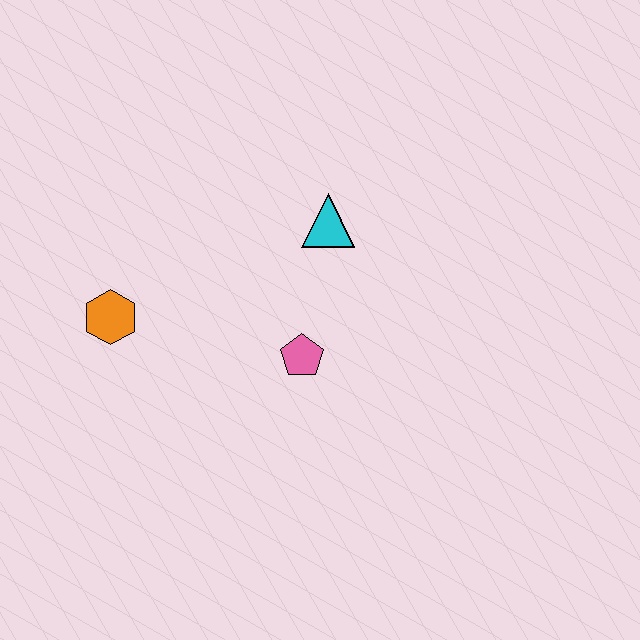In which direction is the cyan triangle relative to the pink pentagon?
The cyan triangle is above the pink pentagon.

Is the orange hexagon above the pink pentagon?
Yes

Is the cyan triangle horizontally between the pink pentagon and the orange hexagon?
No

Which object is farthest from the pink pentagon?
The orange hexagon is farthest from the pink pentagon.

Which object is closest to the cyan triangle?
The pink pentagon is closest to the cyan triangle.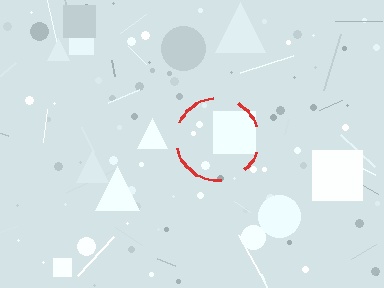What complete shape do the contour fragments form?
The contour fragments form a circle.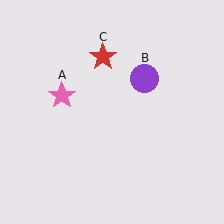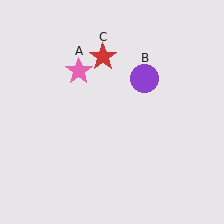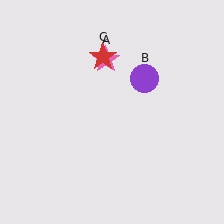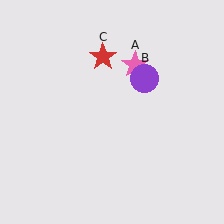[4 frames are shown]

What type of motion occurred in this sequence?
The pink star (object A) rotated clockwise around the center of the scene.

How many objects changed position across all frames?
1 object changed position: pink star (object A).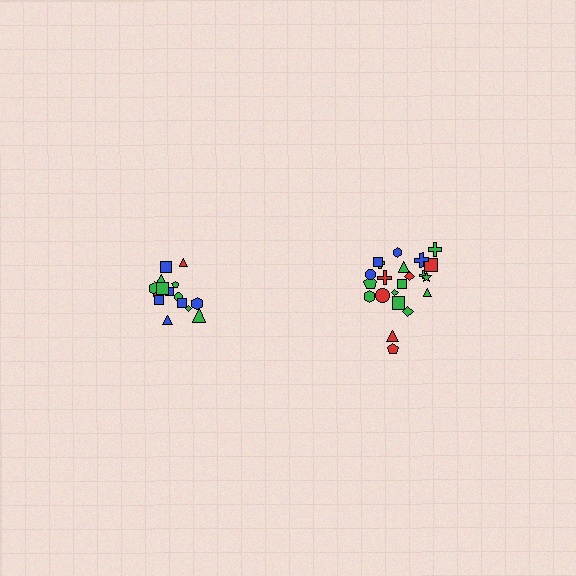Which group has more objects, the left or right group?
The right group.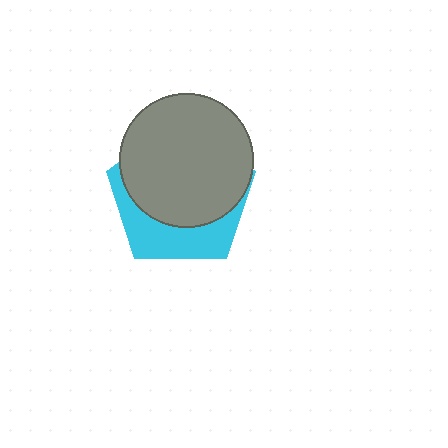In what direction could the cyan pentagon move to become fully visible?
The cyan pentagon could move down. That would shift it out from behind the gray circle entirely.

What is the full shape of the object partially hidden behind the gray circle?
The partially hidden object is a cyan pentagon.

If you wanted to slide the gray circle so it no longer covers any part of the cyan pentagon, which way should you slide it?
Slide it up — that is the most direct way to separate the two shapes.